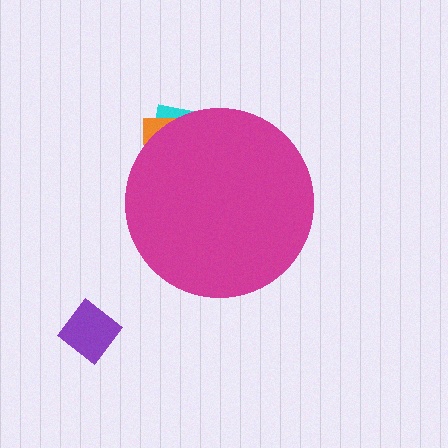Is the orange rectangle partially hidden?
Yes, the orange rectangle is partially hidden behind the magenta circle.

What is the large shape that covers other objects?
A magenta circle.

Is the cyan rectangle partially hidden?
Yes, the cyan rectangle is partially hidden behind the magenta circle.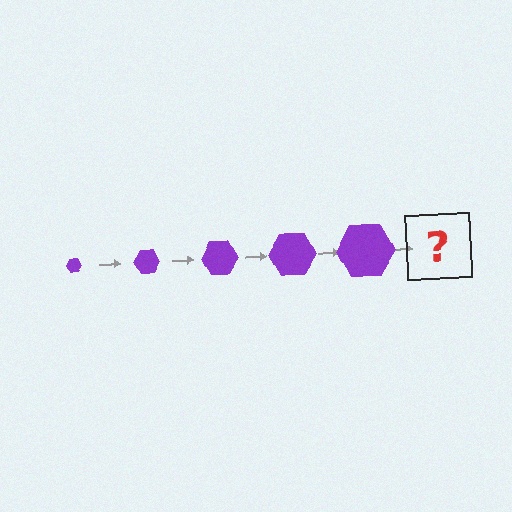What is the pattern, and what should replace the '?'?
The pattern is that the hexagon gets progressively larger each step. The '?' should be a purple hexagon, larger than the previous one.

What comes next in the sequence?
The next element should be a purple hexagon, larger than the previous one.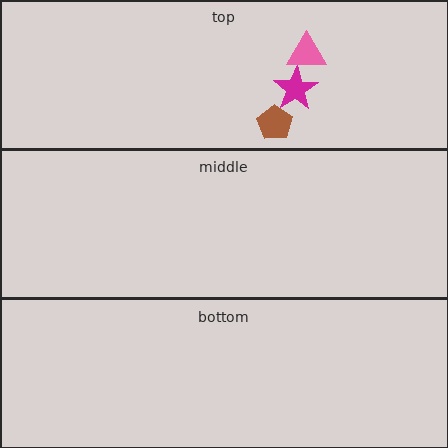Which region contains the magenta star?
The top region.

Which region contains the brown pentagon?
The top region.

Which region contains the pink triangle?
The top region.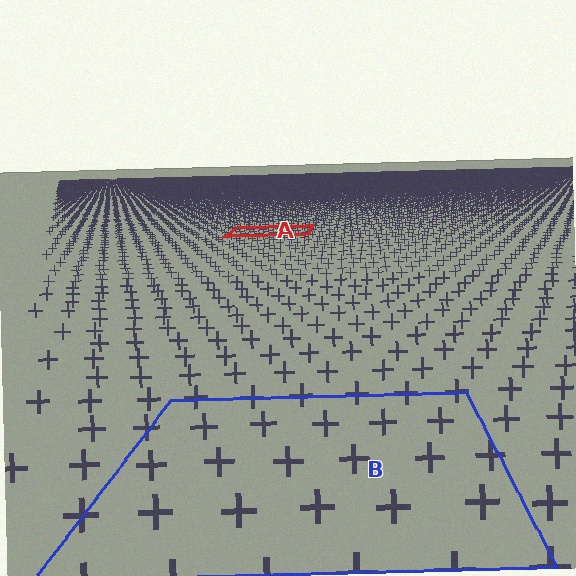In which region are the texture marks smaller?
The texture marks are smaller in region A, because it is farther away.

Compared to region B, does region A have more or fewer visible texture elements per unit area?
Region A has more texture elements per unit area — they are packed more densely because it is farther away.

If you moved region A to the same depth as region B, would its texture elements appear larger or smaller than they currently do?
They would appear larger. At a closer depth, the same texture elements are projected at a bigger on-screen size.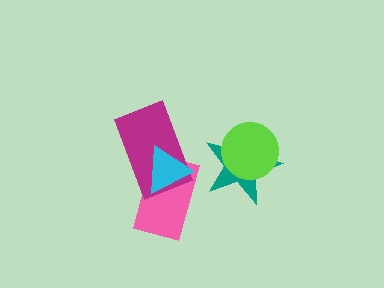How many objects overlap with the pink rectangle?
2 objects overlap with the pink rectangle.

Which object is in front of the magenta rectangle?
The cyan triangle is in front of the magenta rectangle.